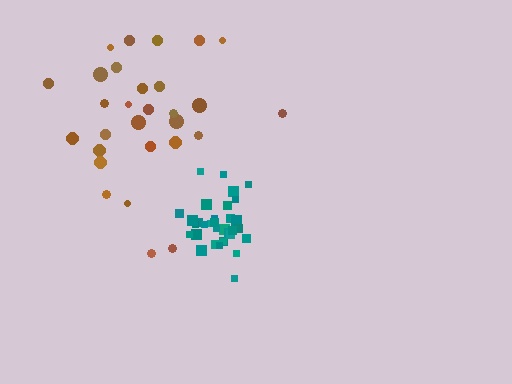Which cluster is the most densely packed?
Teal.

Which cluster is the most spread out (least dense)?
Brown.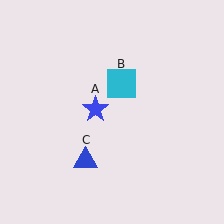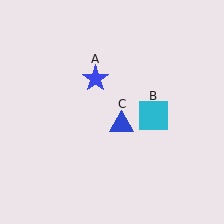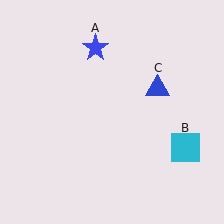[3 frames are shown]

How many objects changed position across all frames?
3 objects changed position: blue star (object A), cyan square (object B), blue triangle (object C).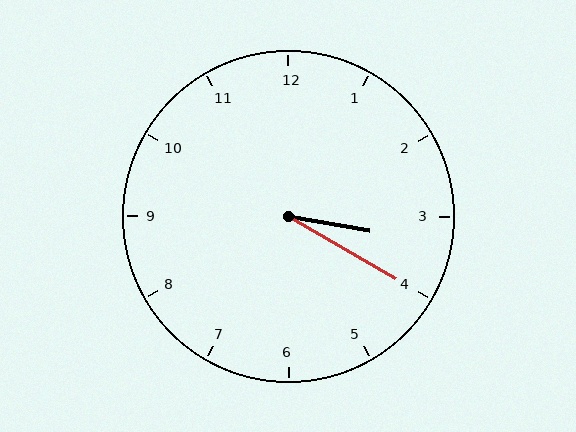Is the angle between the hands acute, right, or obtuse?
It is acute.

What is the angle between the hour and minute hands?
Approximately 20 degrees.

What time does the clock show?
3:20.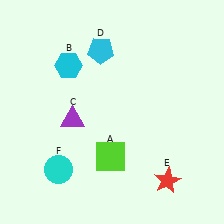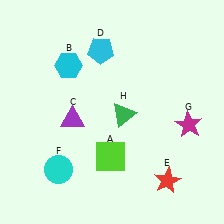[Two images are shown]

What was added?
A magenta star (G), a green triangle (H) were added in Image 2.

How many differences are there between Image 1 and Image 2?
There are 2 differences between the two images.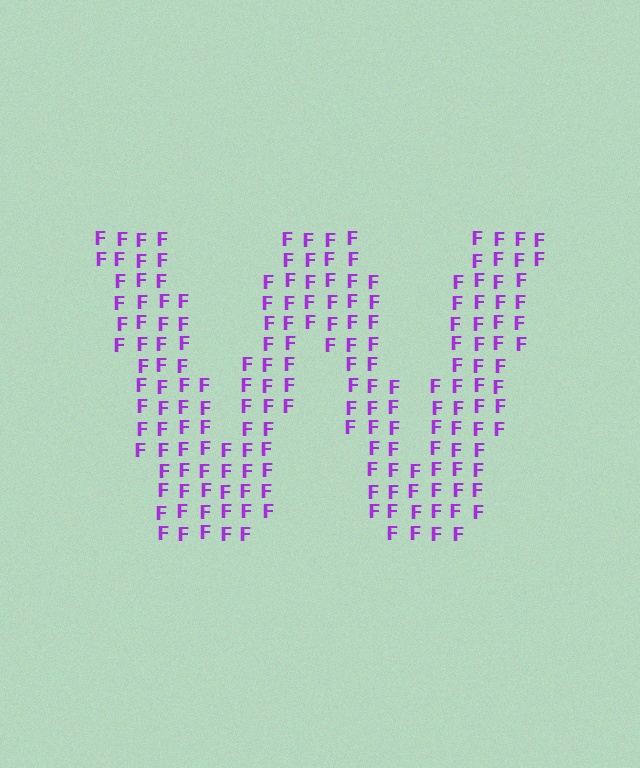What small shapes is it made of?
It is made of small letter F's.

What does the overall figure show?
The overall figure shows the letter W.